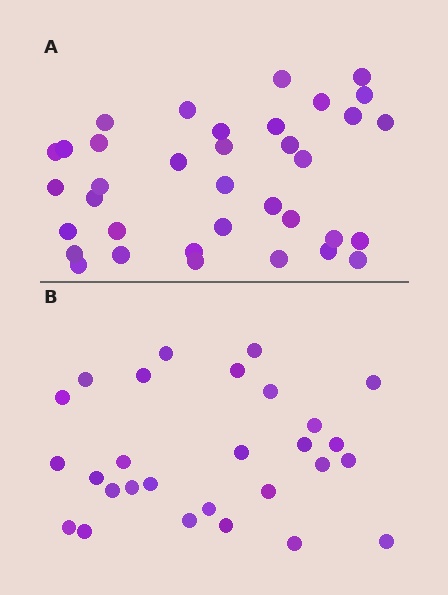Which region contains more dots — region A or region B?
Region A (the top region) has more dots.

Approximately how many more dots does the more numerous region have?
Region A has roughly 8 or so more dots than region B.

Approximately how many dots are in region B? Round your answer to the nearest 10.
About 30 dots. (The exact count is 28, which rounds to 30.)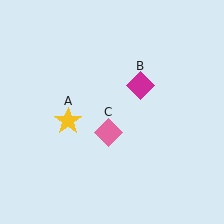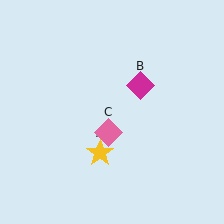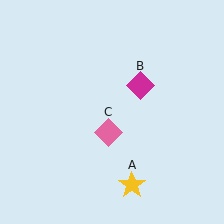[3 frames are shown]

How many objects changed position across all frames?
1 object changed position: yellow star (object A).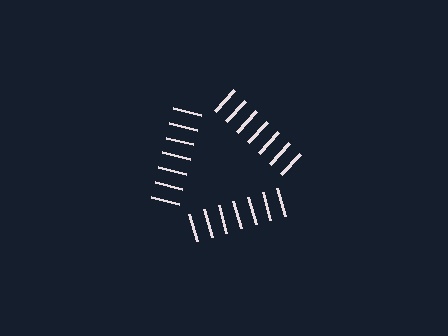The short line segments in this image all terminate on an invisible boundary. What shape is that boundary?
An illusory triangle — the line segments terminate on its edges but no continuous stroke is drawn.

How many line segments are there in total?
21 — 7 along each of the 3 edges.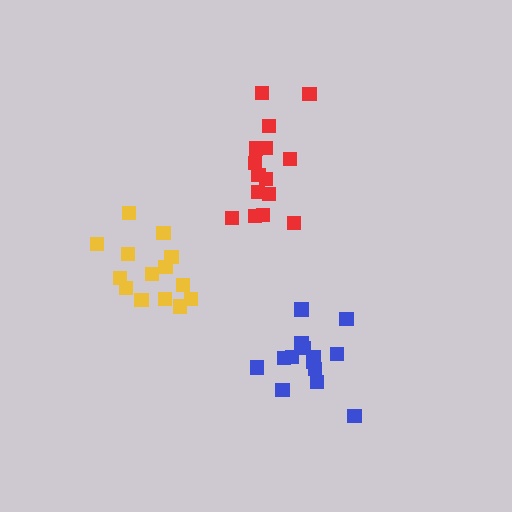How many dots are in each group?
Group 1: 14 dots, Group 2: 14 dots, Group 3: 15 dots (43 total).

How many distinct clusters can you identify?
There are 3 distinct clusters.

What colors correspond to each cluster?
The clusters are colored: yellow, blue, red.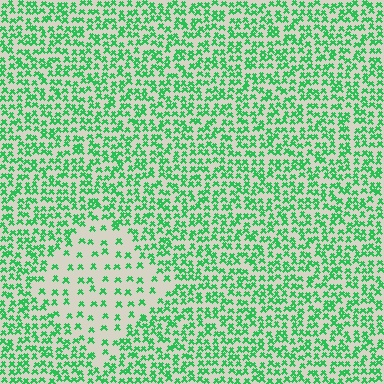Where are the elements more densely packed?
The elements are more densely packed outside the diamond boundary.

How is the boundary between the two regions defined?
The boundary is defined by a change in element density (approximately 2.5x ratio). All elements are the same color, size, and shape.